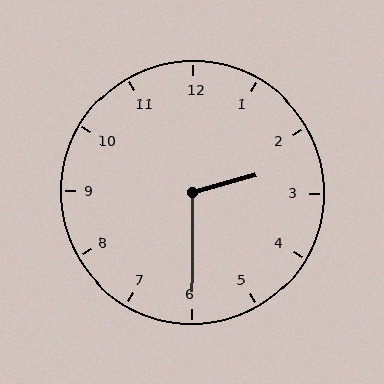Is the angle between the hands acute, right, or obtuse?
It is obtuse.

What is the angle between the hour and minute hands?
Approximately 105 degrees.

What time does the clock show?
2:30.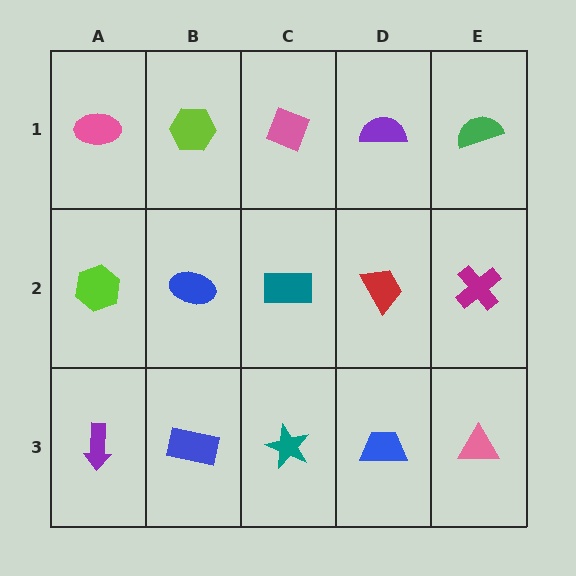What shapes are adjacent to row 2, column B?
A lime hexagon (row 1, column B), a blue rectangle (row 3, column B), a lime hexagon (row 2, column A), a teal rectangle (row 2, column C).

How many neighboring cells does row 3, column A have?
2.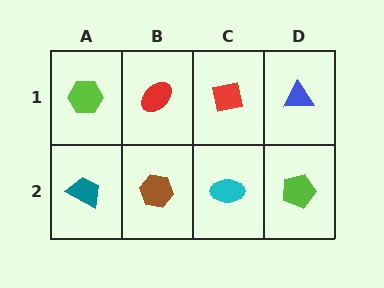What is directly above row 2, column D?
A blue triangle.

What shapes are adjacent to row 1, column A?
A teal trapezoid (row 2, column A), a red ellipse (row 1, column B).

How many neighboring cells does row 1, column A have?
2.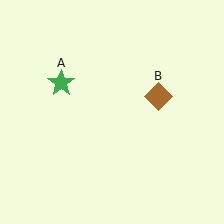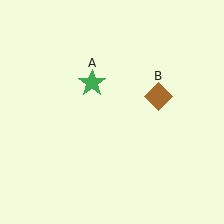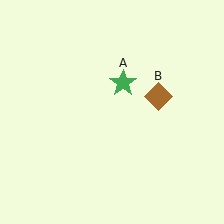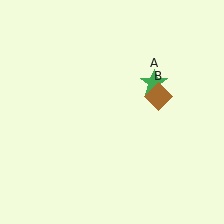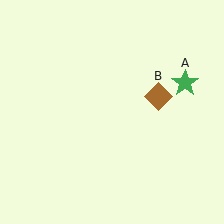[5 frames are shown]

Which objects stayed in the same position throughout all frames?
Brown diamond (object B) remained stationary.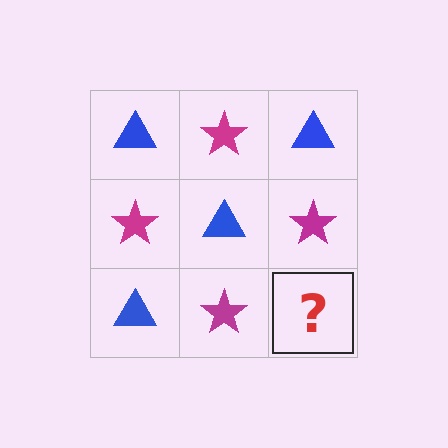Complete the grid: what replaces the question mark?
The question mark should be replaced with a blue triangle.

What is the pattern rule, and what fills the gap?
The rule is that it alternates blue triangle and magenta star in a checkerboard pattern. The gap should be filled with a blue triangle.